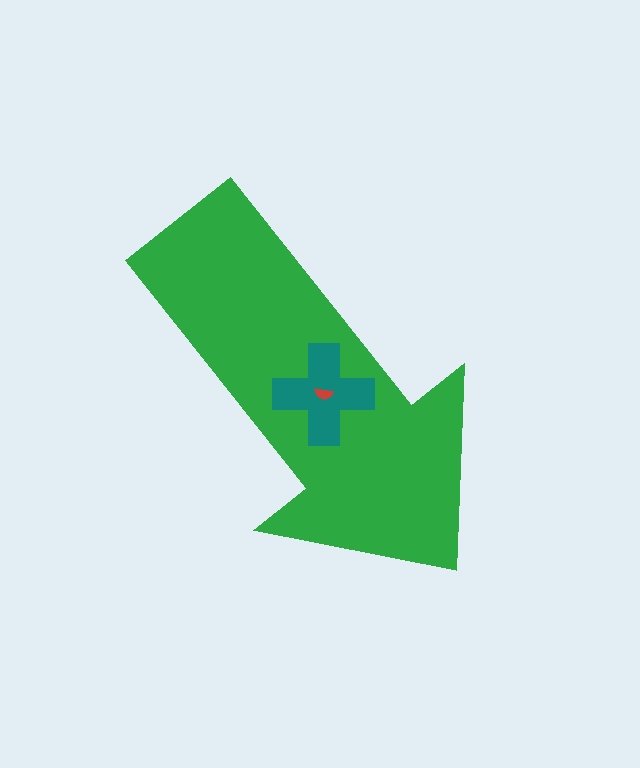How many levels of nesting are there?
3.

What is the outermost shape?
The green arrow.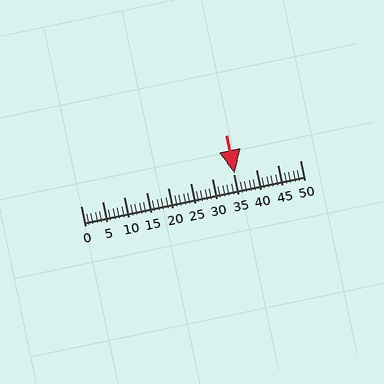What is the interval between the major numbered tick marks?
The major tick marks are spaced 5 units apart.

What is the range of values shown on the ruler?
The ruler shows values from 0 to 50.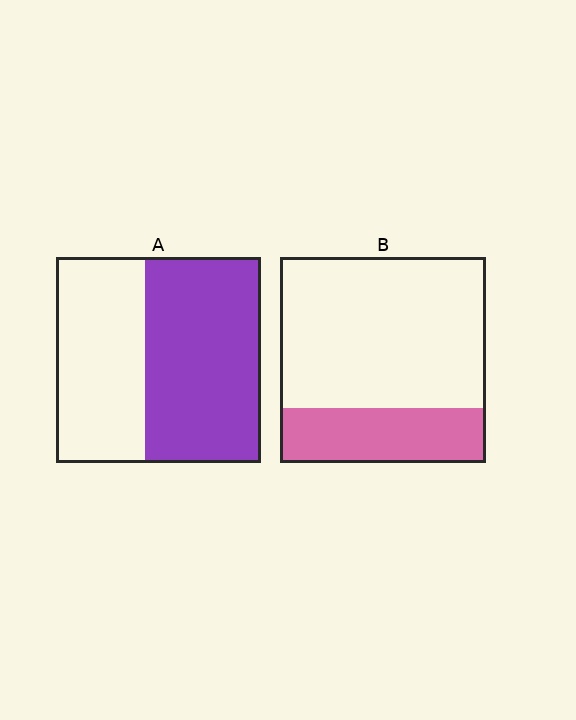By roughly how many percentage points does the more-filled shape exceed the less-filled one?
By roughly 30 percentage points (A over B).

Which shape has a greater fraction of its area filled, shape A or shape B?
Shape A.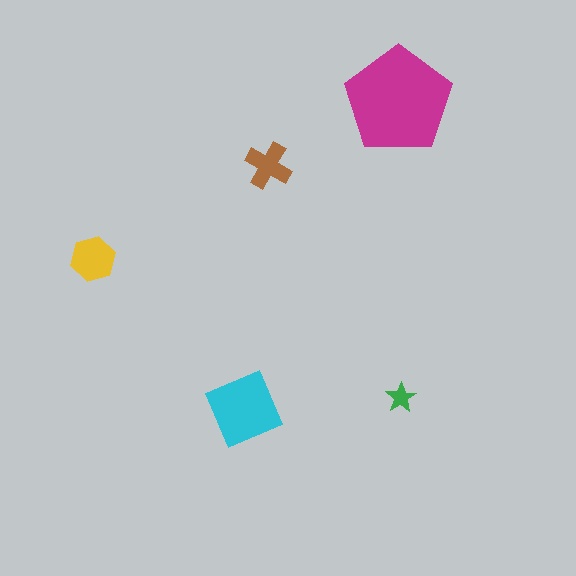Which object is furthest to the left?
The yellow hexagon is leftmost.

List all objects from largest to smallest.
The magenta pentagon, the cyan square, the yellow hexagon, the brown cross, the green star.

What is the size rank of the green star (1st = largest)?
5th.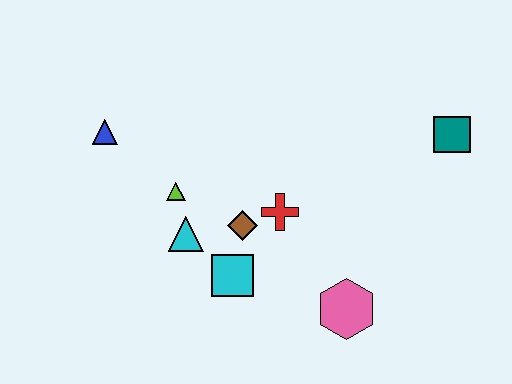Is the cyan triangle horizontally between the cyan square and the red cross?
No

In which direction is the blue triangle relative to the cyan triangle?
The blue triangle is above the cyan triangle.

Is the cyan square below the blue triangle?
Yes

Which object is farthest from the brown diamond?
The teal square is farthest from the brown diamond.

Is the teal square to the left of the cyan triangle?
No